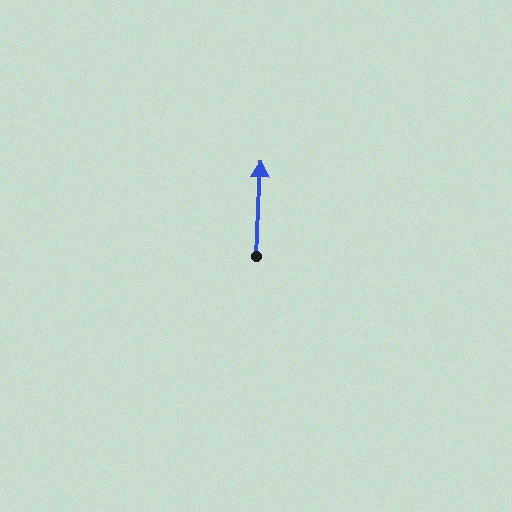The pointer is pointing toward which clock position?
Roughly 12 o'clock.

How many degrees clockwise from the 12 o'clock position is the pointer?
Approximately 3 degrees.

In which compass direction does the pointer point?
North.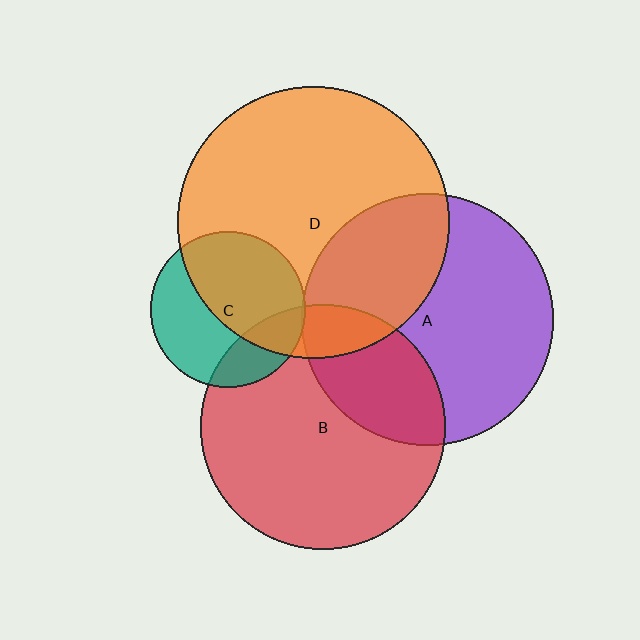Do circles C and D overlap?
Yes.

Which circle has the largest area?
Circle D (orange).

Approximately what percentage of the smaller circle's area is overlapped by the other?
Approximately 55%.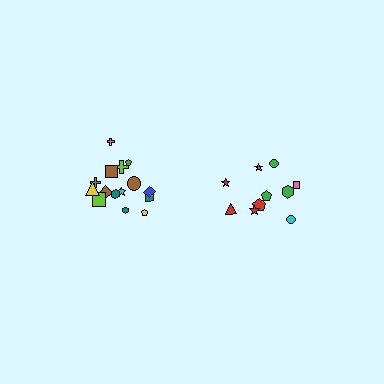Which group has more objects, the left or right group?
The left group.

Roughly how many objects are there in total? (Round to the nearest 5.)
Roughly 25 objects in total.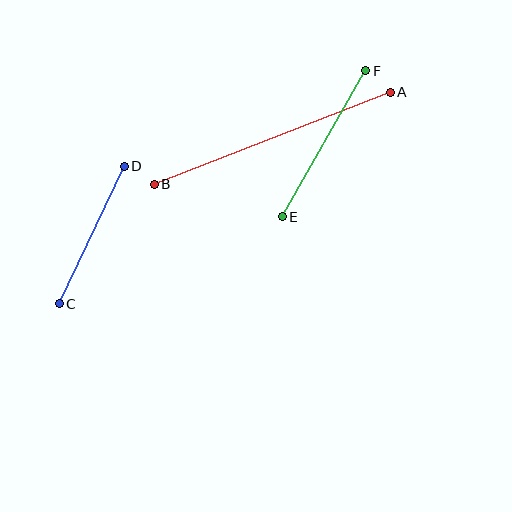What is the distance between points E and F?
The distance is approximately 169 pixels.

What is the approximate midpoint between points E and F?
The midpoint is at approximately (324, 144) pixels.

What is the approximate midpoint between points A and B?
The midpoint is at approximately (272, 138) pixels.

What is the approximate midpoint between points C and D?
The midpoint is at approximately (92, 235) pixels.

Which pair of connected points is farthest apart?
Points A and B are farthest apart.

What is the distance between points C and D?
The distance is approximately 152 pixels.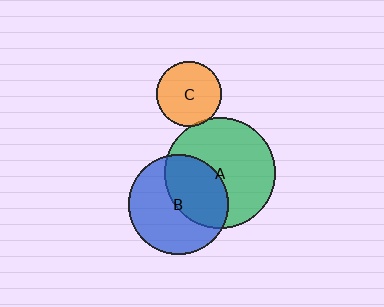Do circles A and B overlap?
Yes.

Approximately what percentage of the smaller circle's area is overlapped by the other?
Approximately 45%.